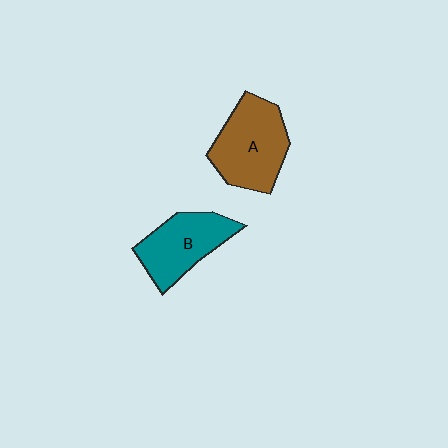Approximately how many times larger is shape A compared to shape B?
Approximately 1.2 times.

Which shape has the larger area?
Shape A (brown).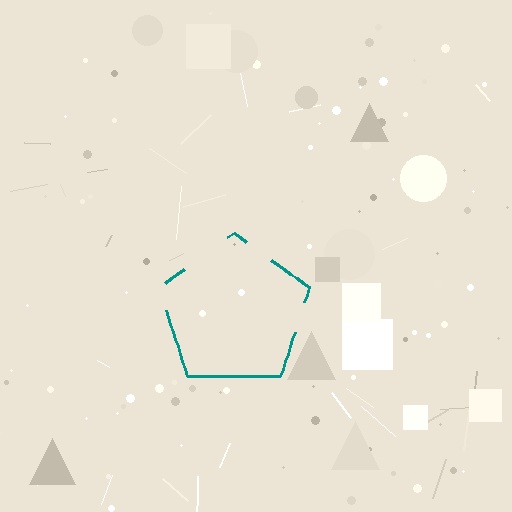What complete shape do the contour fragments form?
The contour fragments form a pentagon.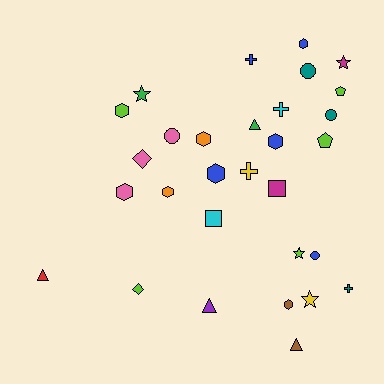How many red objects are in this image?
There is 1 red object.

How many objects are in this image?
There are 30 objects.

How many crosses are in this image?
There are 4 crosses.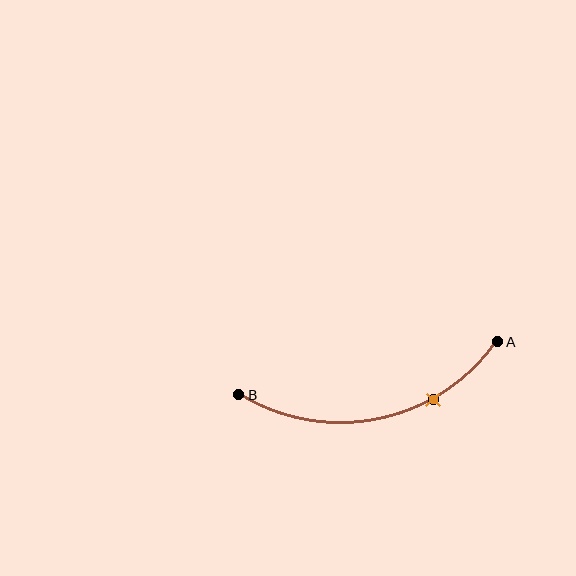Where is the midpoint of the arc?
The arc midpoint is the point on the curve farthest from the straight line joining A and B. It sits below that line.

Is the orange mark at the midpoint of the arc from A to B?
No. The orange mark lies on the arc but is closer to endpoint A. The arc midpoint would be at the point on the curve equidistant along the arc from both A and B.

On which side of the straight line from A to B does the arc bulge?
The arc bulges below the straight line connecting A and B.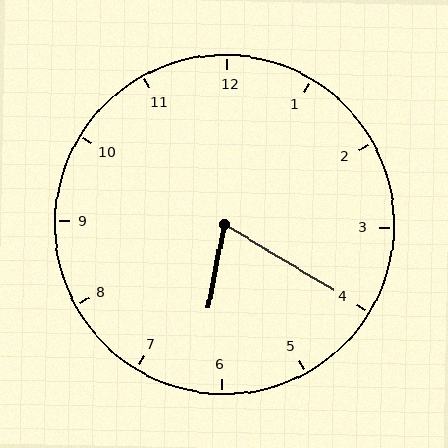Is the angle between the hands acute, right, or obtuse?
It is acute.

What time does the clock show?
6:20.